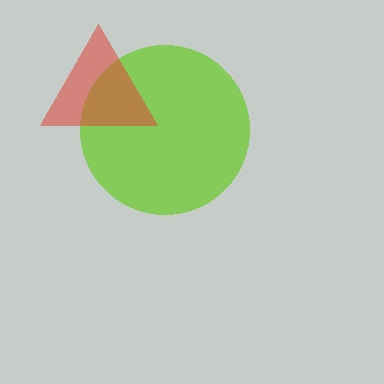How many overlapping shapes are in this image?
There are 2 overlapping shapes in the image.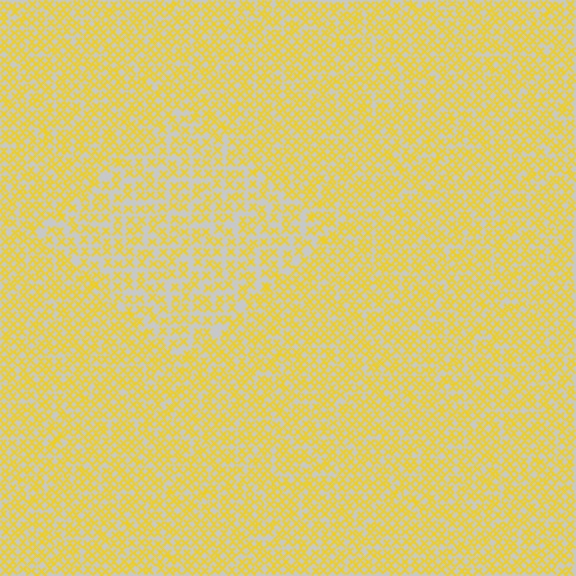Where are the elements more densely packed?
The elements are more densely packed outside the diamond boundary.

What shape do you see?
I see a diamond.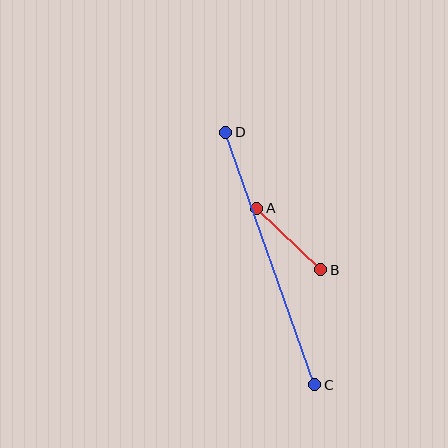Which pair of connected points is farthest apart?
Points C and D are farthest apart.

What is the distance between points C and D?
The distance is approximately 268 pixels.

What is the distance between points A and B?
The distance is approximately 89 pixels.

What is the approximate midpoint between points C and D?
The midpoint is at approximately (270, 258) pixels.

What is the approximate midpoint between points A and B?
The midpoint is at approximately (289, 239) pixels.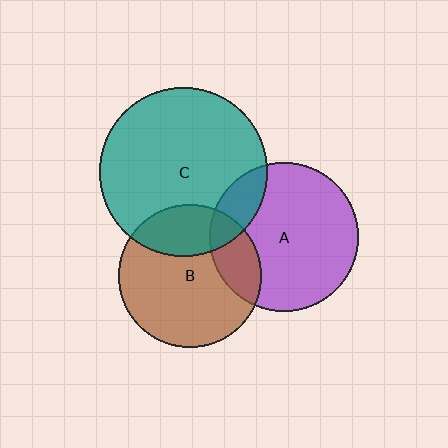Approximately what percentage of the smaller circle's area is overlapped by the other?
Approximately 20%.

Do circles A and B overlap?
Yes.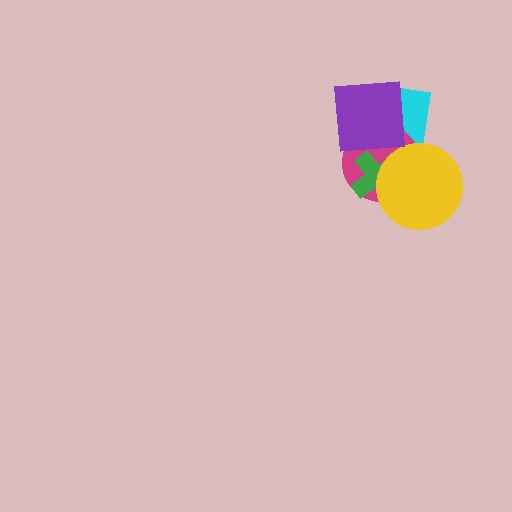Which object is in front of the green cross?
The yellow circle is in front of the green cross.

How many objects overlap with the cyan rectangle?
4 objects overlap with the cyan rectangle.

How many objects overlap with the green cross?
3 objects overlap with the green cross.